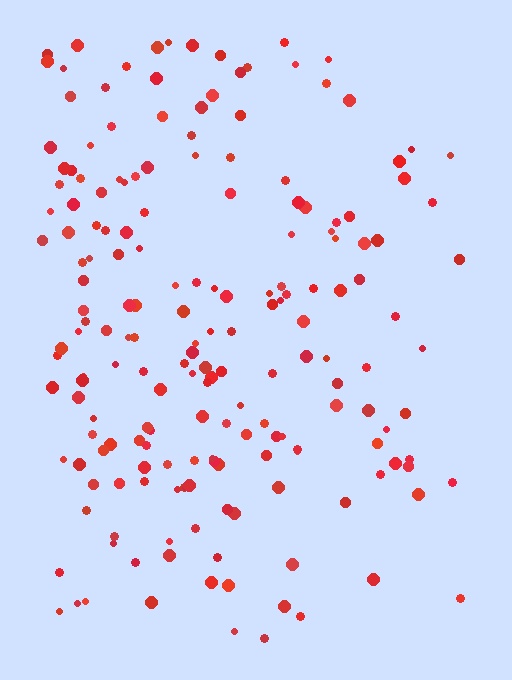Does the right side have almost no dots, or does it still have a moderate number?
Still a moderate number, just noticeably fewer than the left.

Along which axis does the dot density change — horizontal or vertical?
Horizontal.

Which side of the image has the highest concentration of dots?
The left.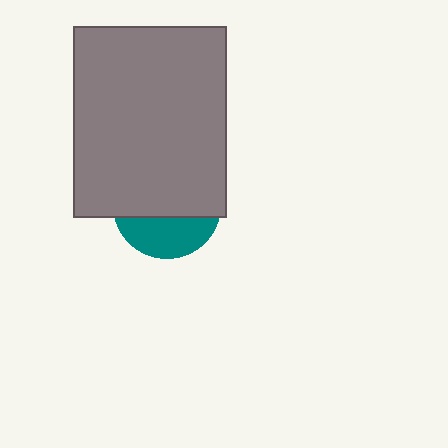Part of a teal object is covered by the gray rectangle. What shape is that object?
It is a circle.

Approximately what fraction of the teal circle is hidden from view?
Roughly 64% of the teal circle is hidden behind the gray rectangle.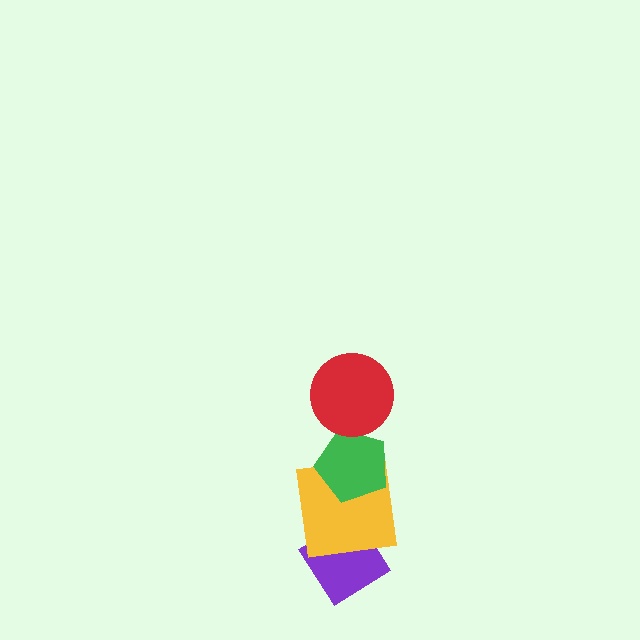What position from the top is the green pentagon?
The green pentagon is 2nd from the top.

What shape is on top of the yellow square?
The green pentagon is on top of the yellow square.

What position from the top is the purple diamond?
The purple diamond is 4th from the top.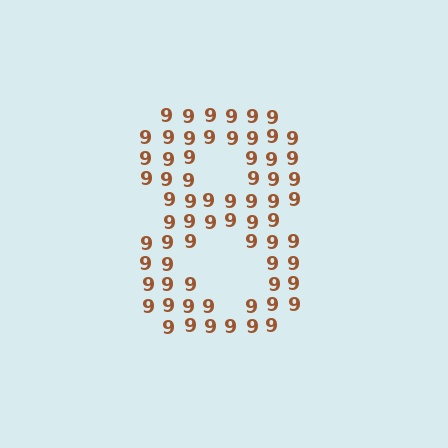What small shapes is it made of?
It is made of small digit 9's.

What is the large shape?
The large shape is the digit 8.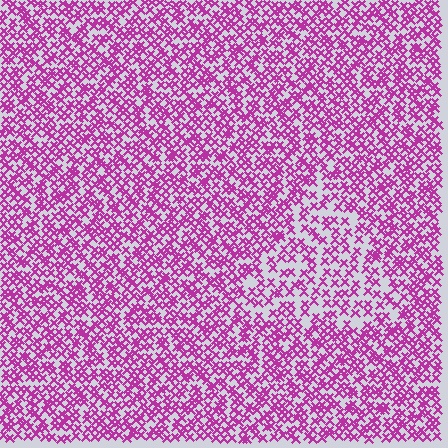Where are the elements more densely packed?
The elements are more densely packed outside the triangle boundary.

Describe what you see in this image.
The image contains small magenta elements arranged at two different densities. A triangle-shaped region is visible where the elements are less densely packed than the surrounding area.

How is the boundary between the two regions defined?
The boundary is defined by a change in element density (approximately 1.7x ratio). All elements are the same color, size, and shape.